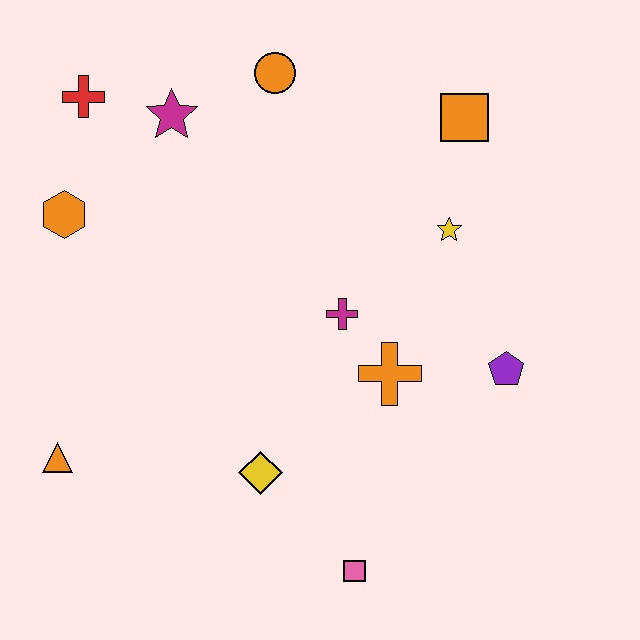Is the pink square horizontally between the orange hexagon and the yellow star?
Yes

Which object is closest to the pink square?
The yellow diamond is closest to the pink square.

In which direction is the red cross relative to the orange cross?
The red cross is to the left of the orange cross.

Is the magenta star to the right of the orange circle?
No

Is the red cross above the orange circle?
No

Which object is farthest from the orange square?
The orange triangle is farthest from the orange square.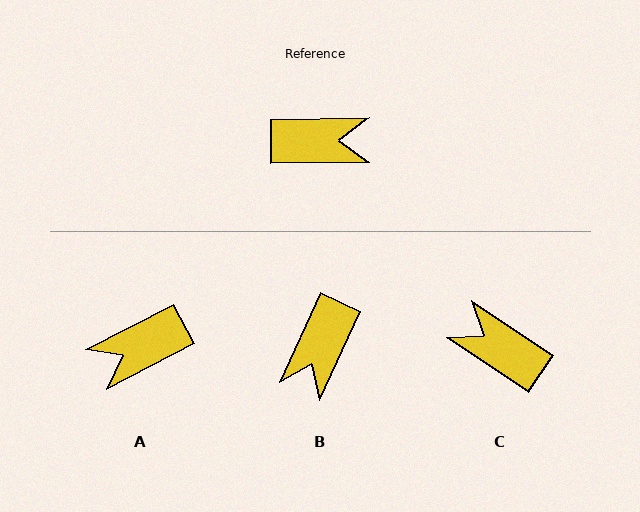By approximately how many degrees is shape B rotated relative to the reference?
Approximately 116 degrees clockwise.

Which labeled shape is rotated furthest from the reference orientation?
A, about 153 degrees away.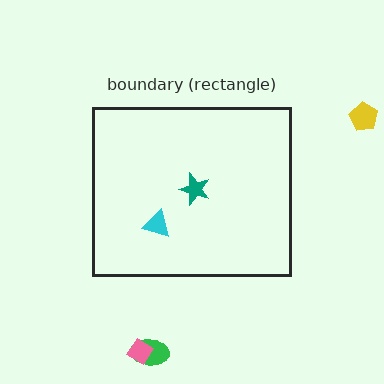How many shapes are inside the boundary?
2 inside, 3 outside.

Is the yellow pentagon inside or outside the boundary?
Outside.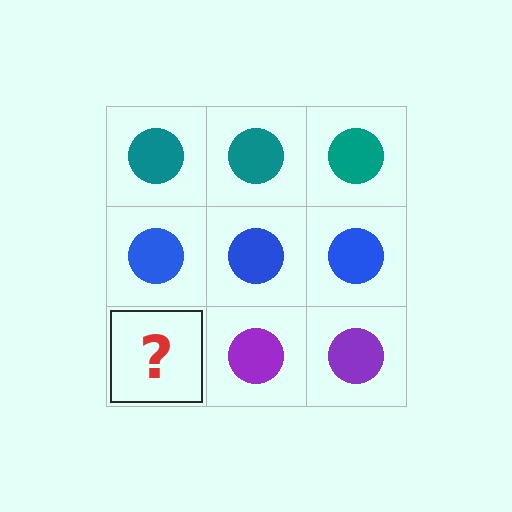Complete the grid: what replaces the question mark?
The question mark should be replaced with a purple circle.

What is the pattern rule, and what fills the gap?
The rule is that each row has a consistent color. The gap should be filled with a purple circle.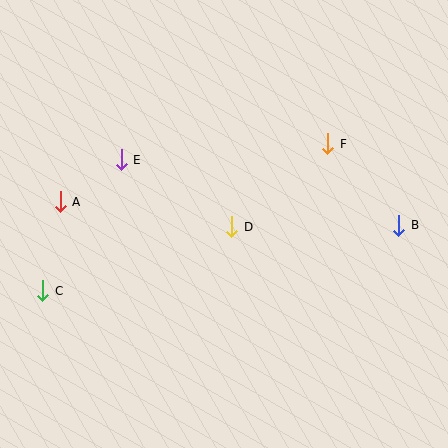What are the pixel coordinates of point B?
Point B is at (399, 225).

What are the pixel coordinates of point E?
Point E is at (121, 160).